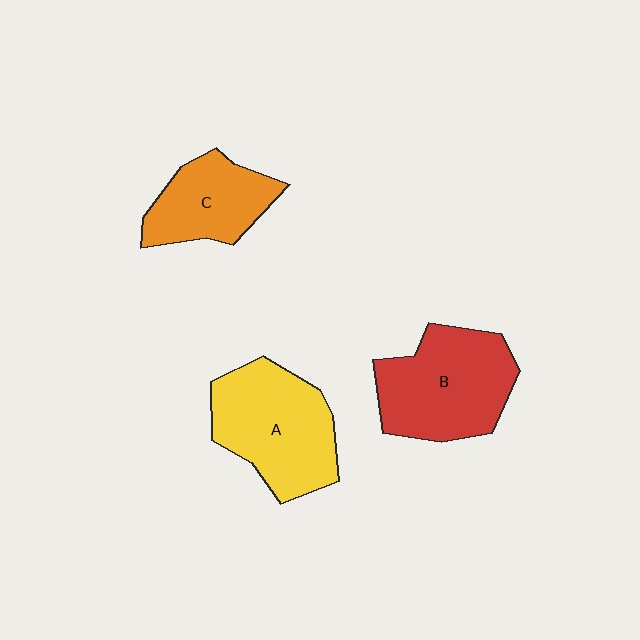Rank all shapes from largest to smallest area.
From largest to smallest: B (red), A (yellow), C (orange).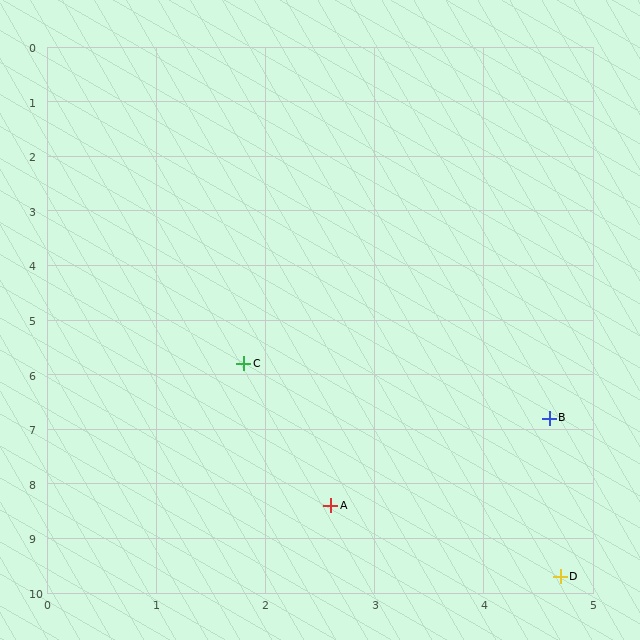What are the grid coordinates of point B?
Point B is at approximately (4.6, 6.8).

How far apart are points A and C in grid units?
Points A and C are about 2.7 grid units apart.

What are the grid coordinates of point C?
Point C is at approximately (1.8, 5.8).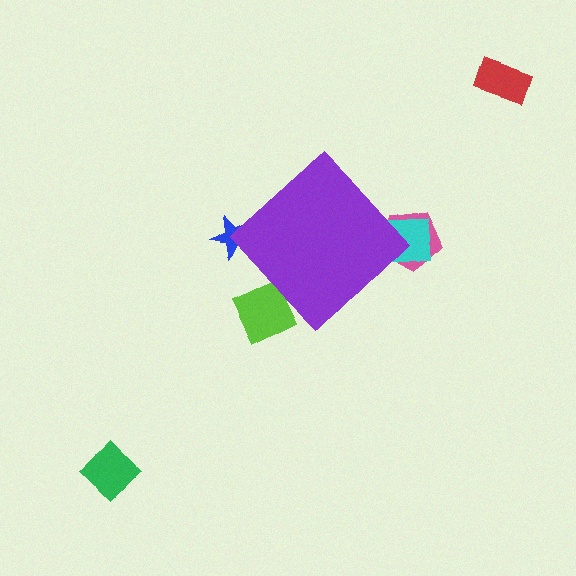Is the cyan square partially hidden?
Yes, the cyan square is partially hidden behind the purple diamond.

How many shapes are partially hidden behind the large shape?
4 shapes are partially hidden.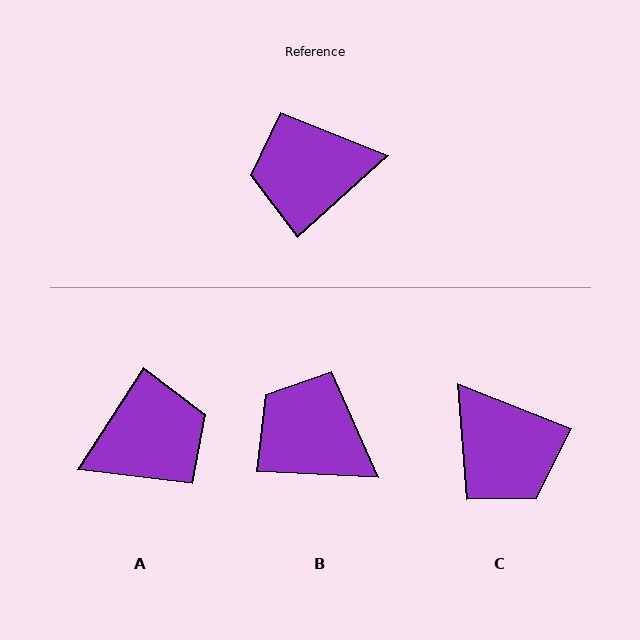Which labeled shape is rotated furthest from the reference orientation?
A, about 165 degrees away.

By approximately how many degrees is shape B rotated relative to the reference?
Approximately 44 degrees clockwise.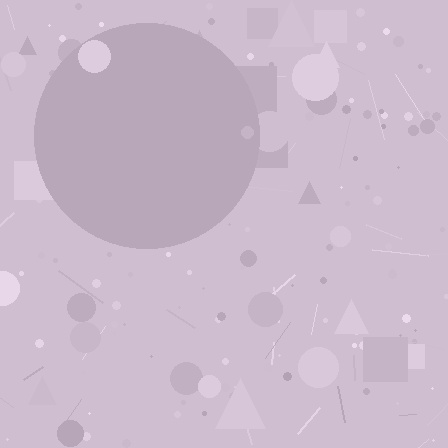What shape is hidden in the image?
A circle is hidden in the image.